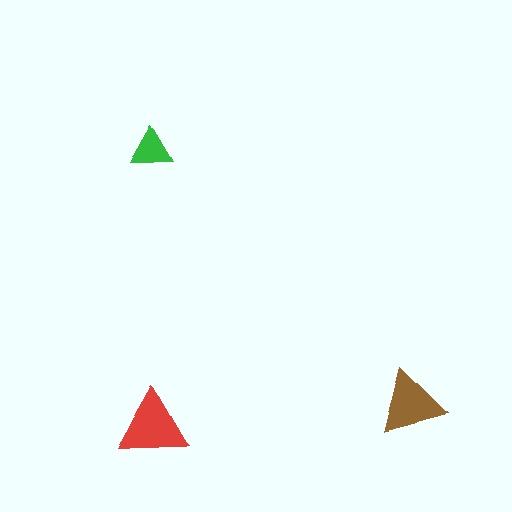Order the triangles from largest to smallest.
the red one, the brown one, the green one.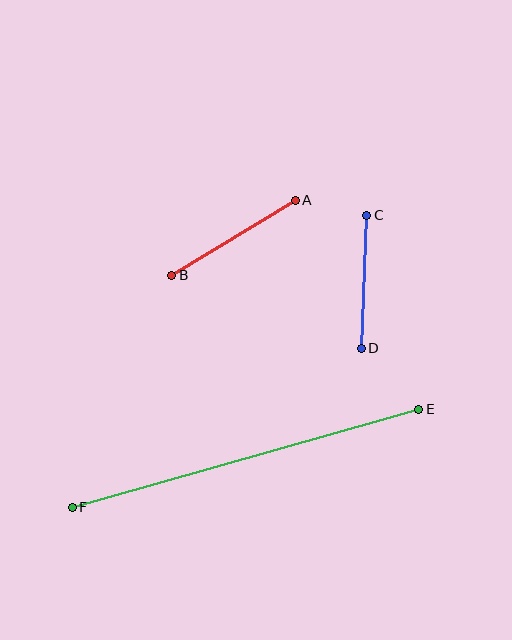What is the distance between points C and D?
The distance is approximately 133 pixels.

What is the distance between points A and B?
The distance is approximately 145 pixels.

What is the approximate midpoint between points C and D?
The midpoint is at approximately (364, 282) pixels.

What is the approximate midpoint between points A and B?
The midpoint is at approximately (233, 238) pixels.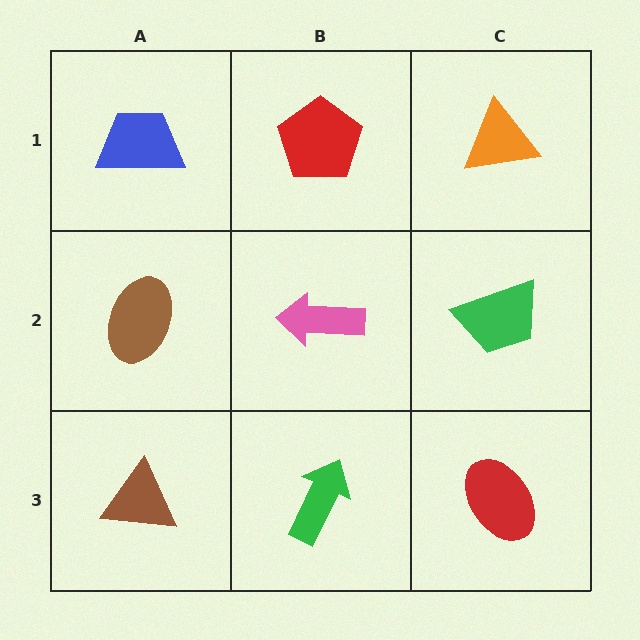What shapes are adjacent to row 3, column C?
A green trapezoid (row 2, column C), a green arrow (row 3, column B).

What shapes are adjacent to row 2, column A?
A blue trapezoid (row 1, column A), a brown triangle (row 3, column A), a pink arrow (row 2, column B).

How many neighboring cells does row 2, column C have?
3.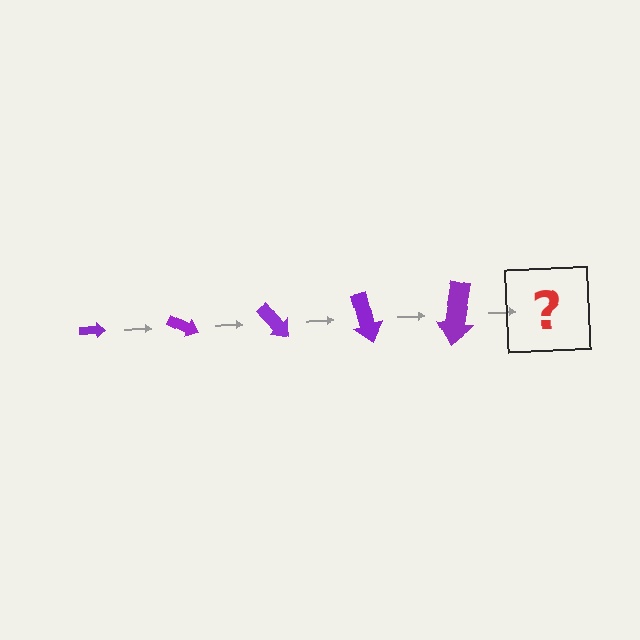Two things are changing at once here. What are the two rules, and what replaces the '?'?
The two rules are that the arrow grows larger each step and it rotates 25 degrees each step. The '?' should be an arrow, larger than the previous one and rotated 125 degrees from the start.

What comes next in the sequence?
The next element should be an arrow, larger than the previous one and rotated 125 degrees from the start.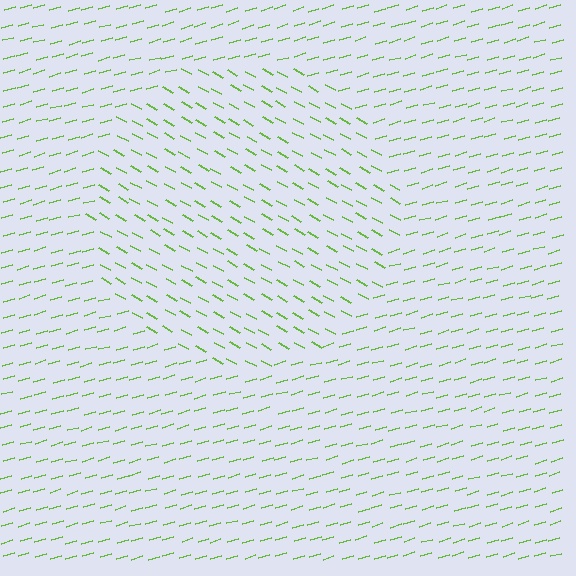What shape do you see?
I see a circle.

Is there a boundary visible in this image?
Yes, there is a texture boundary formed by a change in line orientation.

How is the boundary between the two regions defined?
The boundary is defined purely by a change in line orientation (approximately 45 degrees difference). All lines are the same color and thickness.